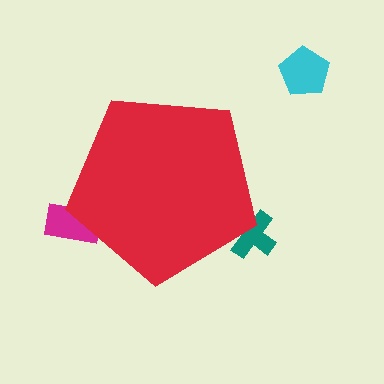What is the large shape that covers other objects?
A red pentagon.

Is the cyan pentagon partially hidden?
No, the cyan pentagon is fully visible.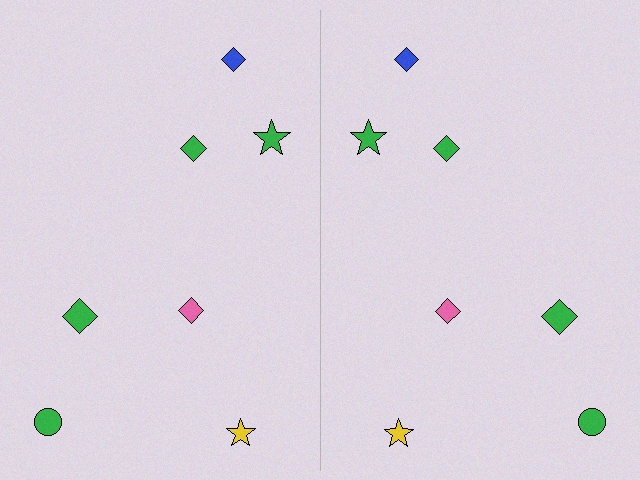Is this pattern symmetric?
Yes, this pattern has bilateral (reflection) symmetry.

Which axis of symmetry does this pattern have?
The pattern has a vertical axis of symmetry running through the center of the image.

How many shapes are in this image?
There are 14 shapes in this image.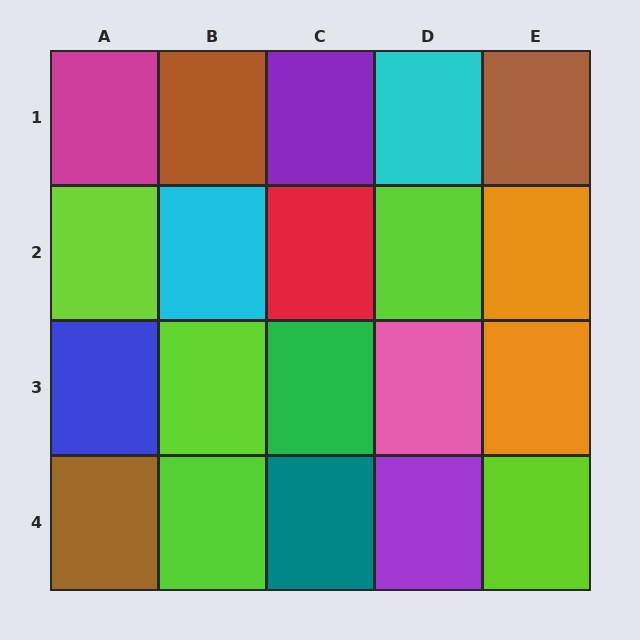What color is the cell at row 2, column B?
Cyan.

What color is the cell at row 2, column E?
Orange.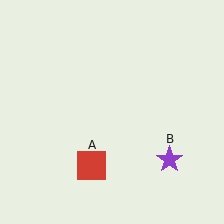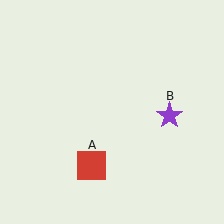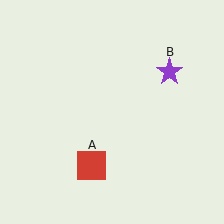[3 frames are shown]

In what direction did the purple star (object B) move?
The purple star (object B) moved up.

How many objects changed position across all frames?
1 object changed position: purple star (object B).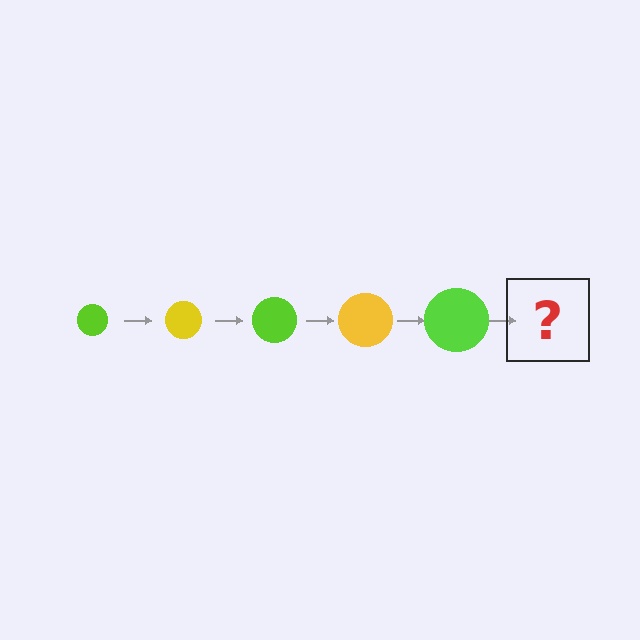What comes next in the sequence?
The next element should be a yellow circle, larger than the previous one.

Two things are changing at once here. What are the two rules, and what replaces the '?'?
The two rules are that the circle grows larger each step and the color cycles through lime and yellow. The '?' should be a yellow circle, larger than the previous one.